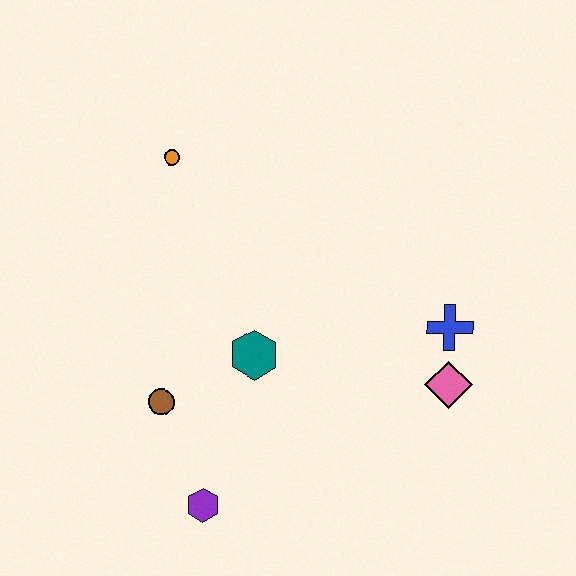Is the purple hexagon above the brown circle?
No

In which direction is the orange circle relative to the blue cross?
The orange circle is to the left of the blue cross.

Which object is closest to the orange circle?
The teal hexagon is closest to the orange circle.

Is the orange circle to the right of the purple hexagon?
No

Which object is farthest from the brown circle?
The blue cross is farthest from the brown circle.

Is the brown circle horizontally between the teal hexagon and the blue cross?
No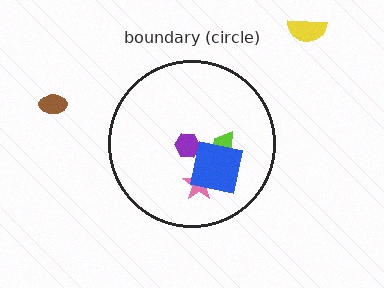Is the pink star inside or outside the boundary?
Inside.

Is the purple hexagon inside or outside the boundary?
Inside.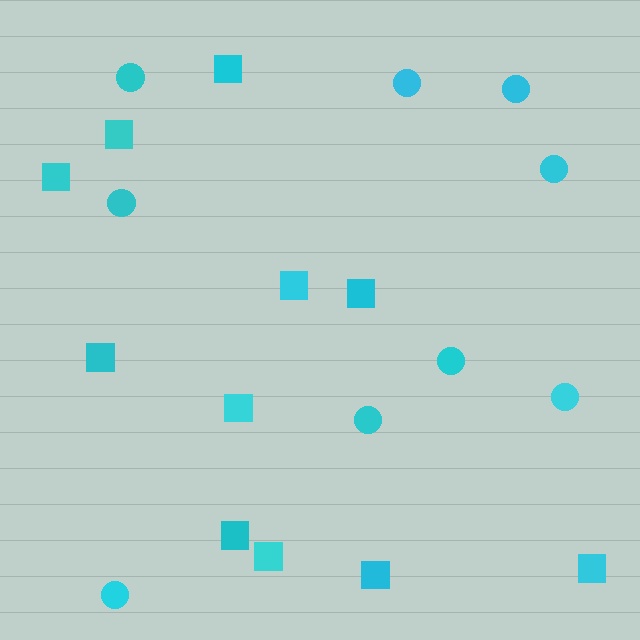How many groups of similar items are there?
There are 2 groups: one group of circles (9) and one group of squares (11).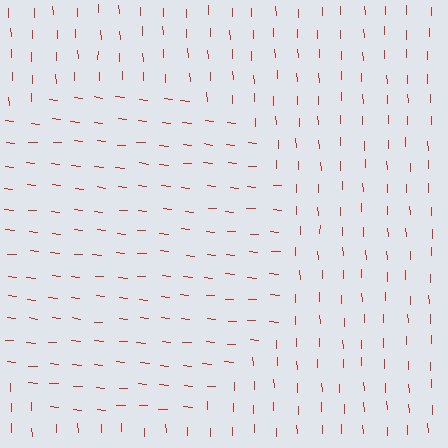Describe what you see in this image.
The image is filled with small red line segments. A circle region in the image has lines oriented differently from the surrounding lines, creating a visible texture boundary.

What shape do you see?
I see a circle.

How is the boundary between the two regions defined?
The boundary is defined purely by a change in line orientation (approximately 83 degrees difference). All lines are the same color and thickness.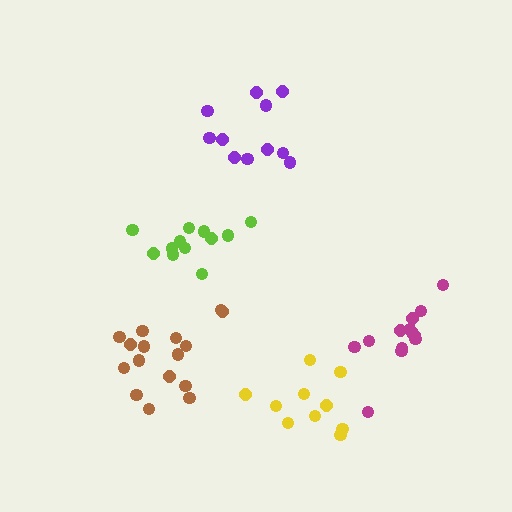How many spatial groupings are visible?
There are 5 spatial groupings.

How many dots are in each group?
Group 1: 12 dots, Group 2: 14 dots, Group 3: 16 dots, Group 4: 10 dots, Group 5: 11 dots (63 total).